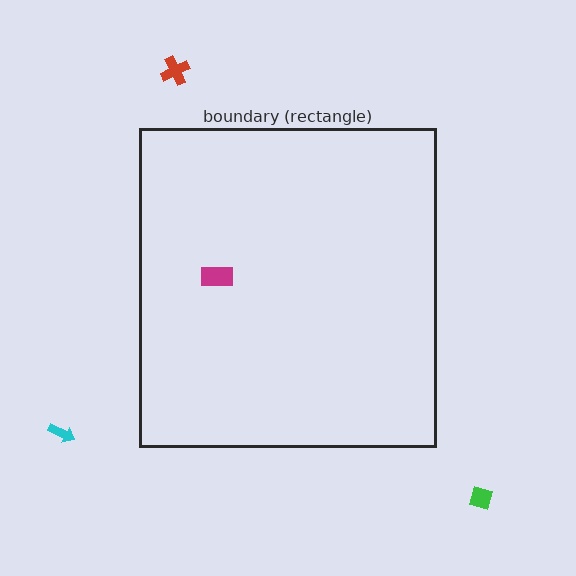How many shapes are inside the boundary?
1 inside, 3 outside.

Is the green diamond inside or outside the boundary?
Outside.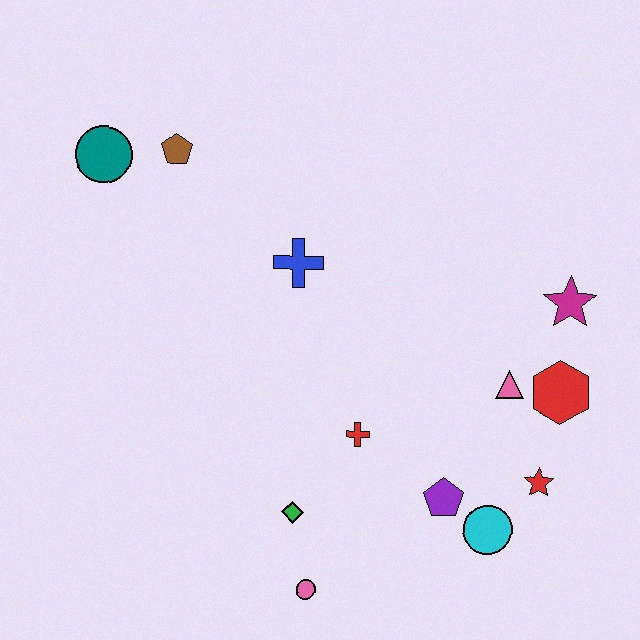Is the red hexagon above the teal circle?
No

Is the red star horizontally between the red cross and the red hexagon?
Yes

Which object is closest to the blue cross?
The brown pentagon is closest to the blue cross.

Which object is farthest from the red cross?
The teal circle is farthest from the red cross.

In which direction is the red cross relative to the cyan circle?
The red cross is to the left of the cyan circle.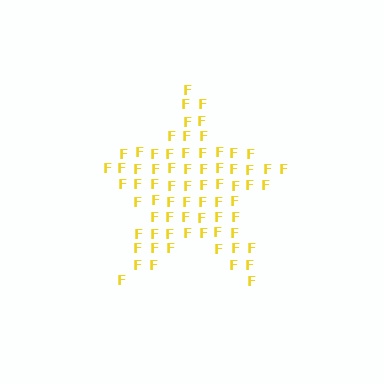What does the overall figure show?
The overall figure shows a star.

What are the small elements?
The small elements are letter F's.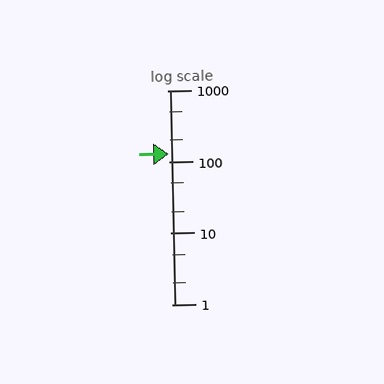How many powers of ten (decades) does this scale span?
The scale spans 3 decades, from 1 to 1000.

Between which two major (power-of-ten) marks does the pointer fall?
The pointer is between 100 and 1000.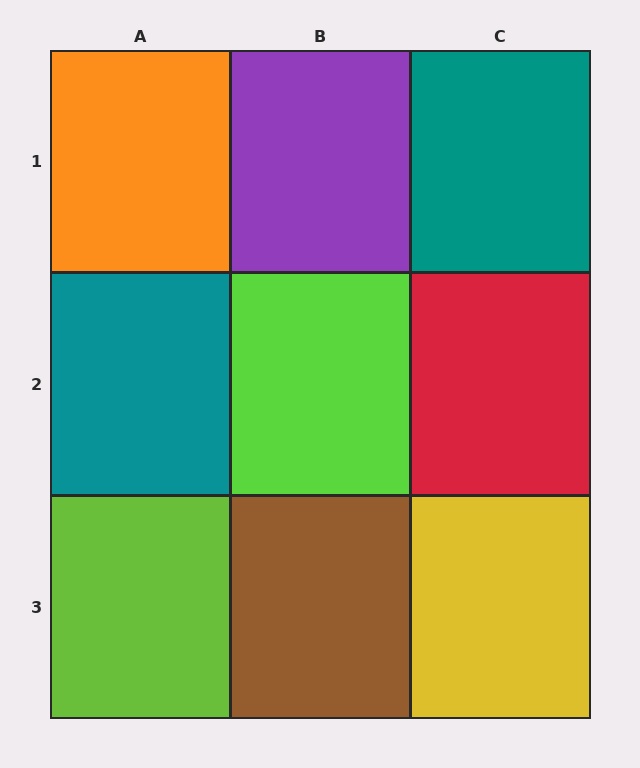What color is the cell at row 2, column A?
Teal.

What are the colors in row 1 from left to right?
Orange, purple, teal.